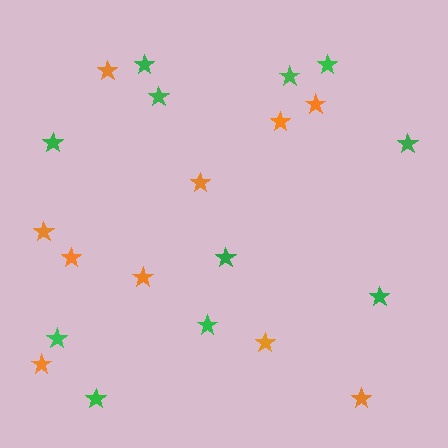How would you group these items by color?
There are 2 groups: one group of green stars (11) and one group of orange stars (10).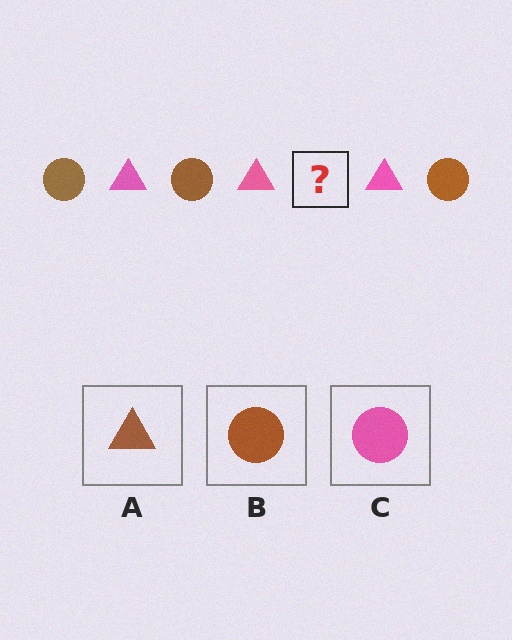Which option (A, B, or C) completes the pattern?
B.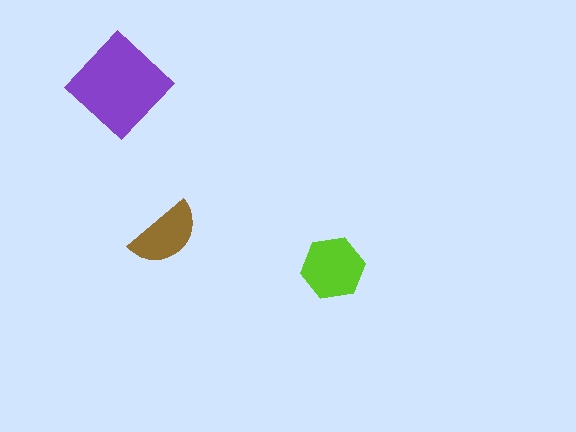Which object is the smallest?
The brown semicircle.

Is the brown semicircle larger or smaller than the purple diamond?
Smaller.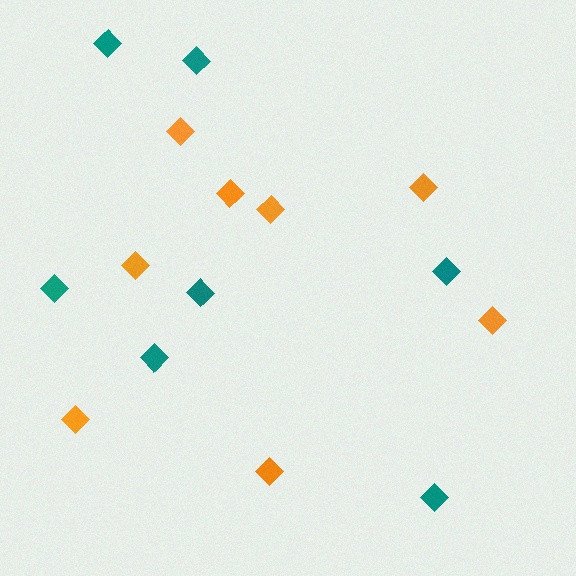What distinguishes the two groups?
There are 2 groups: one group of orange diamonds (8) and one group of teal diamonds (7).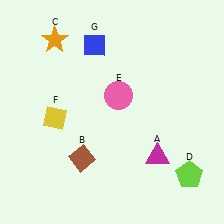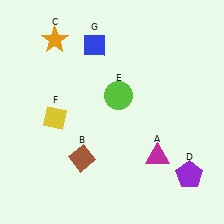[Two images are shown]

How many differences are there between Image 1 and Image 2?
There are 2 differences between the two images.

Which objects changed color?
D changed from lime to purple. E changed from pink to lime.